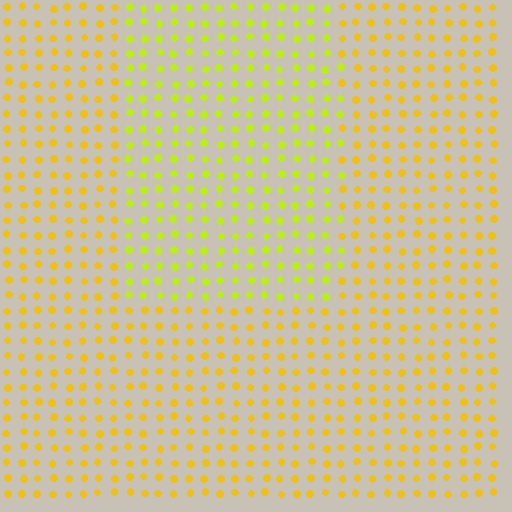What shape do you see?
I see a rectangle.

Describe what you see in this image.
The image is filled with small yellow elements in a uniform arrangement. A rectangle-shaped region is visible where the elements are tinted to a slightly different hue, forming a subtle color boundary.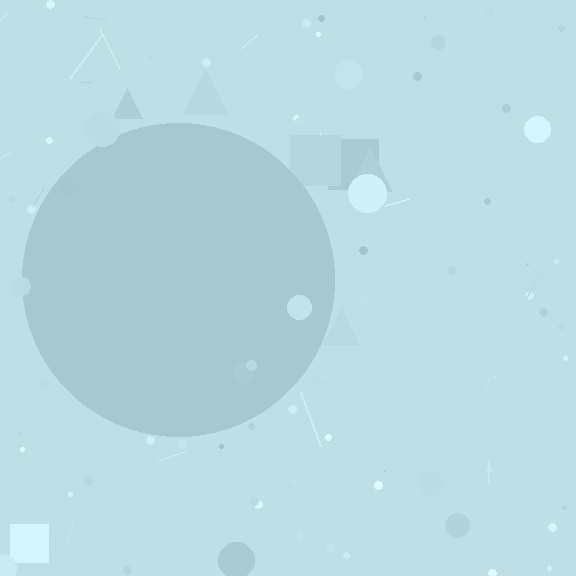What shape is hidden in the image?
A circle is hidden in the image.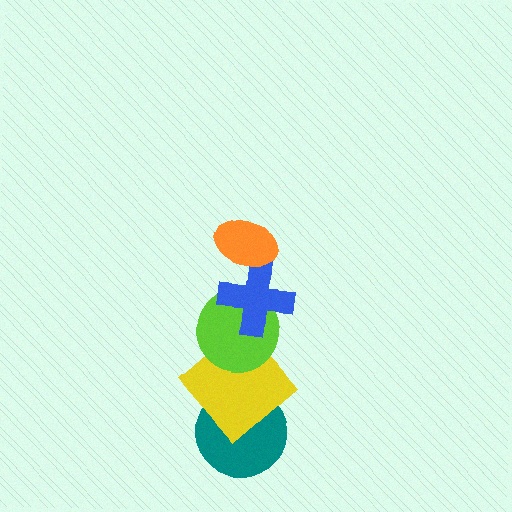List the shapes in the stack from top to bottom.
From top to bottom: the orange ellipse, the blue cross, the lime circle, the yellow diamond, the teal circle.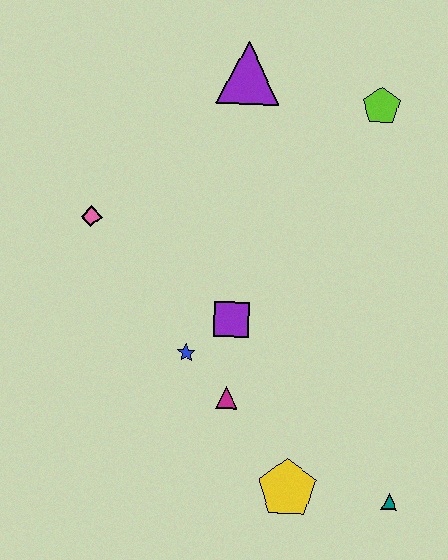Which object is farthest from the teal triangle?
The purple triangle is farthest from the teal triangle.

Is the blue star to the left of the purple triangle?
Yes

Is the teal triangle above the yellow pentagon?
No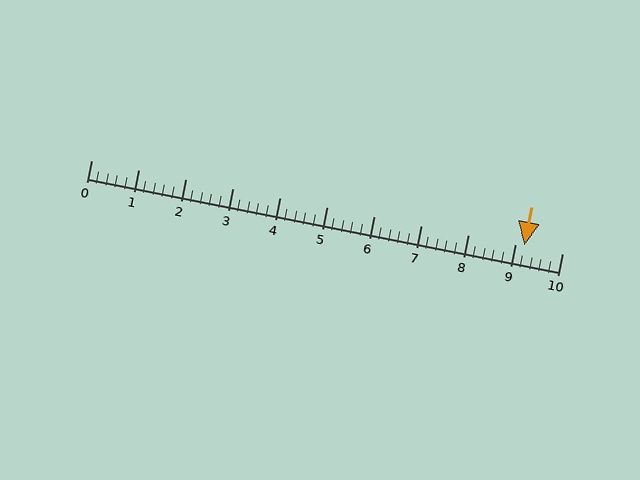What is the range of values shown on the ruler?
The ruler shows values from 0 to 10.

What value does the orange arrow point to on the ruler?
The orange arrow points to approximately 9.2.